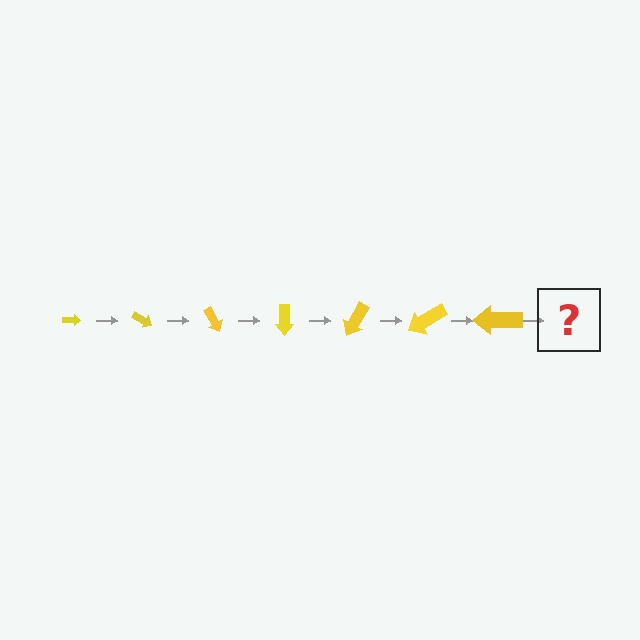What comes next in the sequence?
The next element should be an arrow, larger than the previous one and rotated 210 degrees from the start.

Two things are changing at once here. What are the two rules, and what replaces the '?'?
The two rules are that the arrow grows larger each step and it rotates 30 degrees each step. The '?' should be an arrow, larger than the previous one and rotated 210 degrees from the start.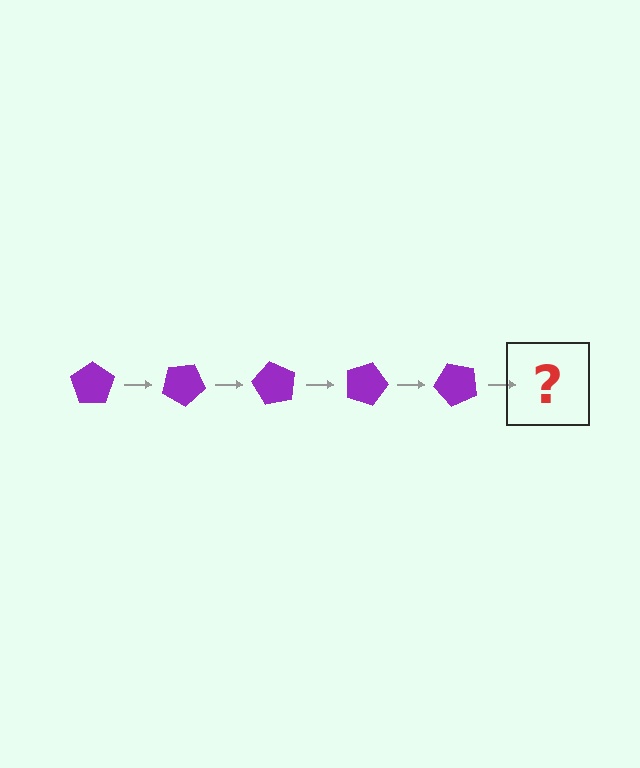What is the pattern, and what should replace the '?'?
The pattern is that the pentagon rotates 30 degrees each step. The '?' should be a purple pentagon rotated 150 degrees.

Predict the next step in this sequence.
The next step is a purple pentagon rotated 150 degrees.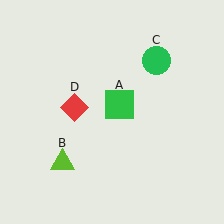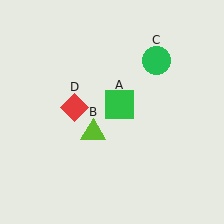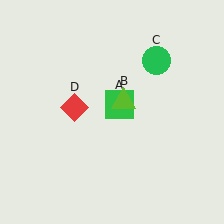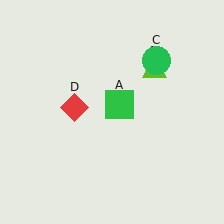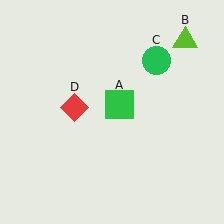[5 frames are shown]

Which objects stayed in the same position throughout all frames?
Green square (object A) and green circle (object C) and red diamond (object D) remained stationary.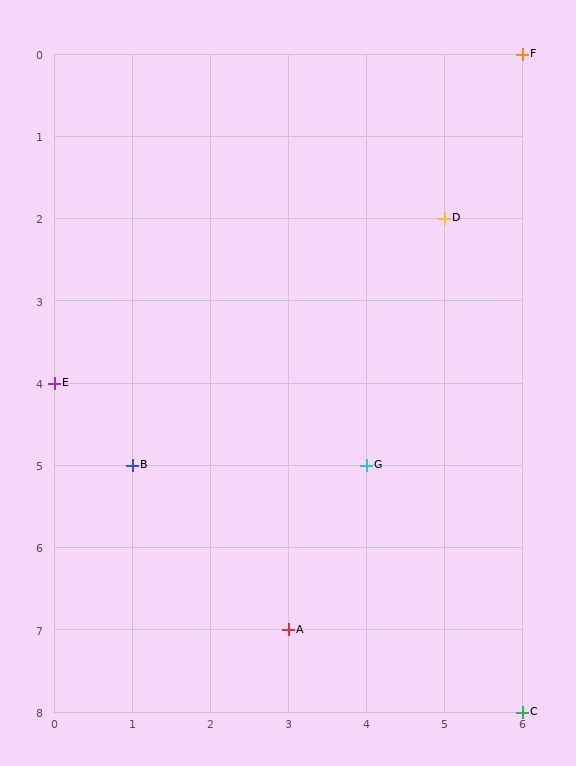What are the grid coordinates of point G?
Point G is at grid coordinates (4, 5).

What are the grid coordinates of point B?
Point B is at grid coordinates (1, 5).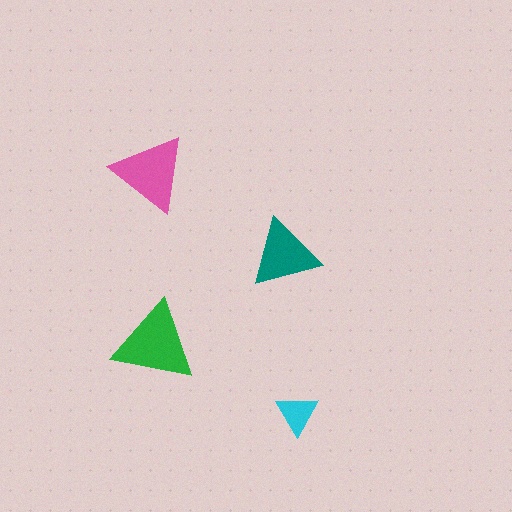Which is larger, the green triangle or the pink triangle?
The green one.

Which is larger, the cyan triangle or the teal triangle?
The teal one.